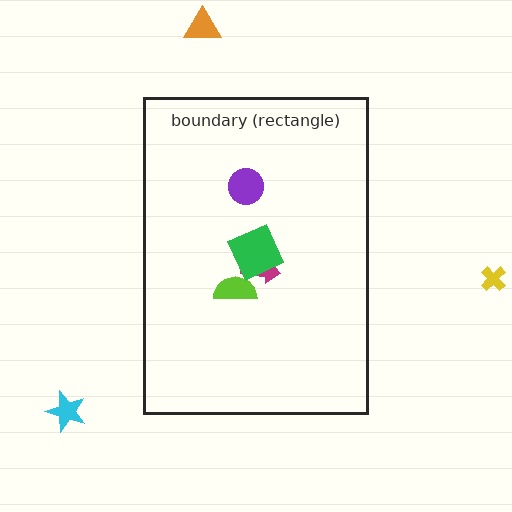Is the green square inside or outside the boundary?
Inside.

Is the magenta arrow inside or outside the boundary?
Inside.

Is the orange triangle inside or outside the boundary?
Outside.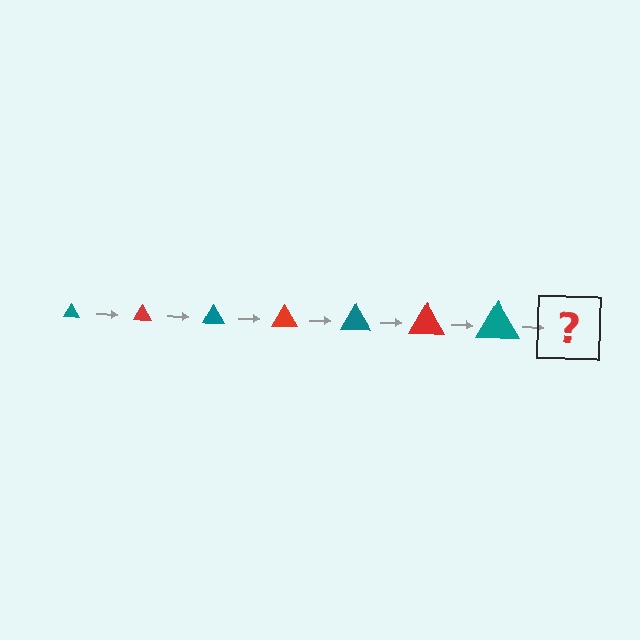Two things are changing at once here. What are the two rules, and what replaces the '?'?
The two rules are that the triangle grows larger each step and the color cycles through teal and red. The '?' should be a red triangle, larger than the previous one.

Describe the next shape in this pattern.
It should be a red triangle, larger than the previous one.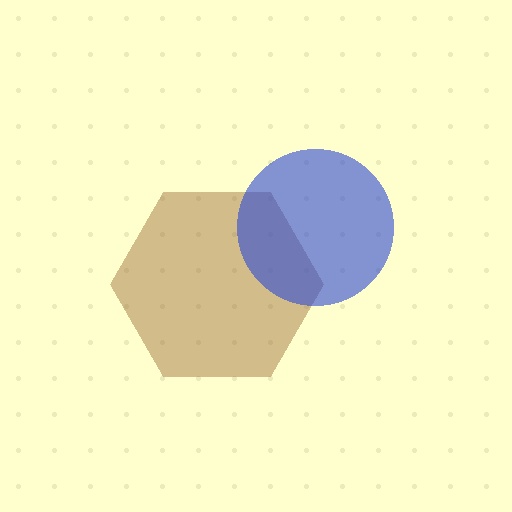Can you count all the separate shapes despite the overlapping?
Yes, there are 2 separate shapes.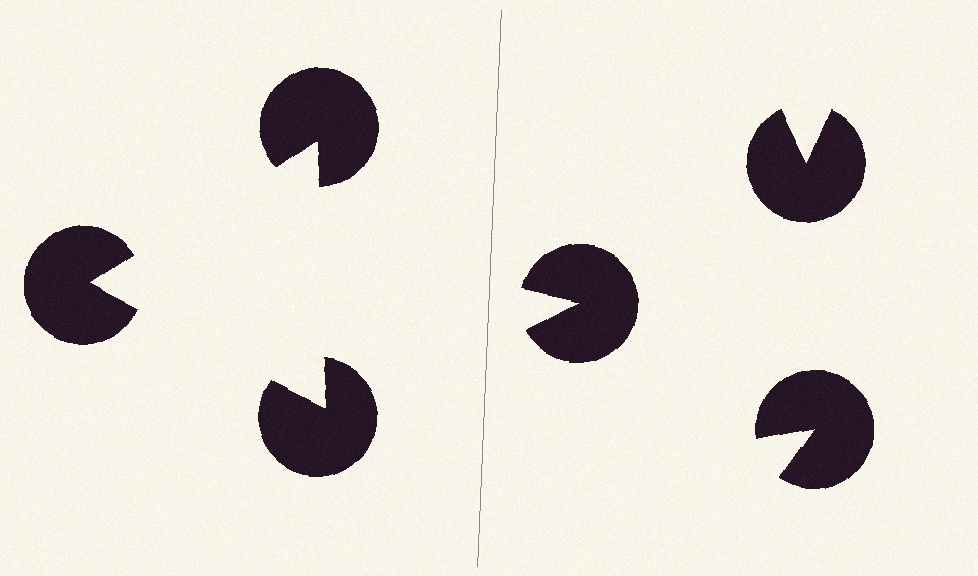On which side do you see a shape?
An illusory triangle appears on the left side. On the right side the wedge cuts are rotated, so no coherent shape forms.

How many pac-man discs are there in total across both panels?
6 — 3 on each side.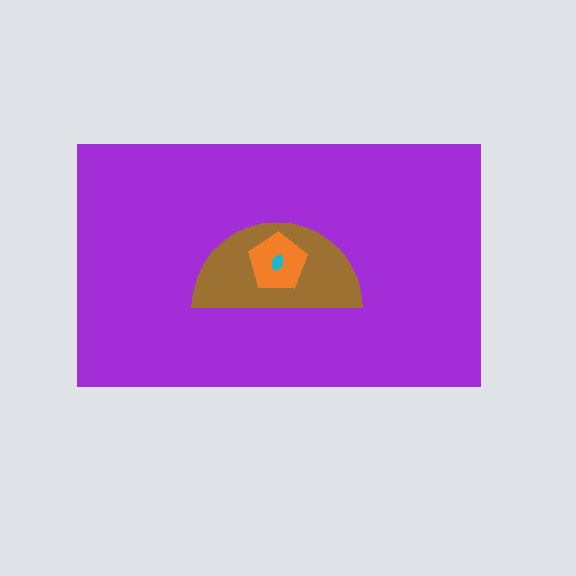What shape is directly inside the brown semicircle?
The orange pentagon.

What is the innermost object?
The cyan ellipse.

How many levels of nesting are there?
4.